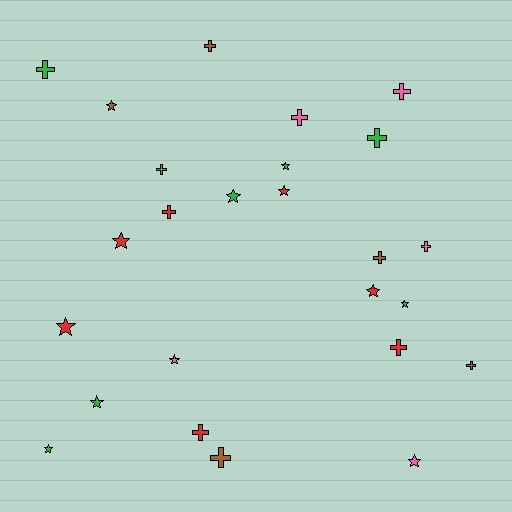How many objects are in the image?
There are 25 objects.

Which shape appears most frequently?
Cross, with 13 objects.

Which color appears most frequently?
Green, with 8 objects.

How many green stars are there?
There are 5 green stars.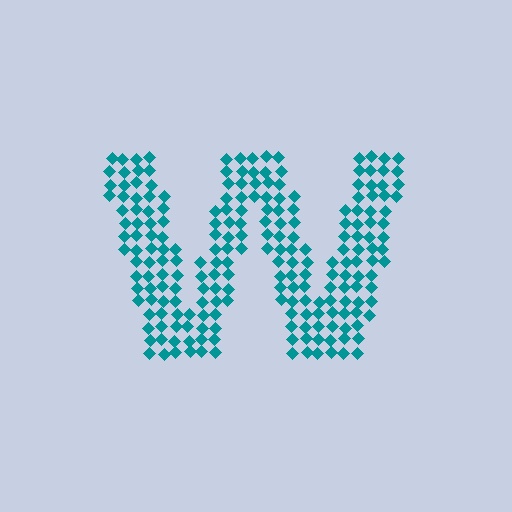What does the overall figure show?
The overall figure shows the letter W.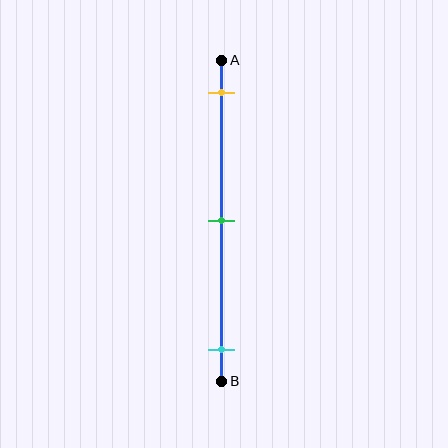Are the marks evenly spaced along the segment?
Yes, the marks are approximately evenly spaced.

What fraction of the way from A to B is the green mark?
The green mark is approximately 50% (0.5) of the way from A to B.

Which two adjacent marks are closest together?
The yellow and green marks are the closest adjacent pair.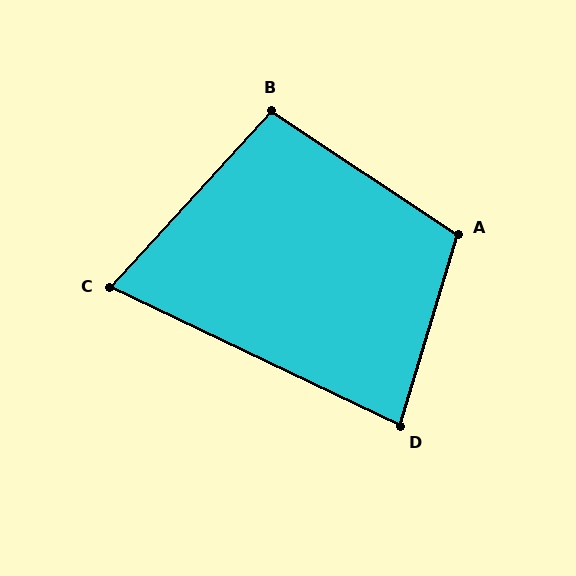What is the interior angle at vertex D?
Approximately 81 degrees (acute).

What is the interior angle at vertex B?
Approximately 99 degrees (obtuse).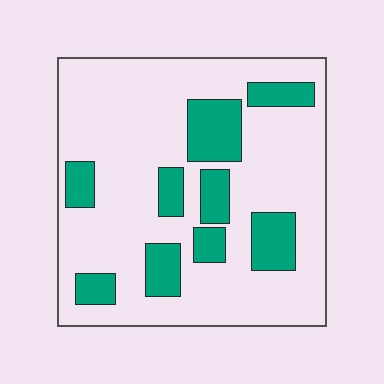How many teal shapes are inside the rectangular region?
9.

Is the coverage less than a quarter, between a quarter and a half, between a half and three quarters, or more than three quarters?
Less than a quarter.